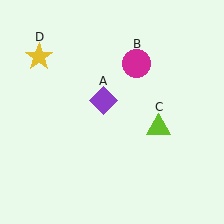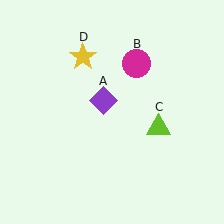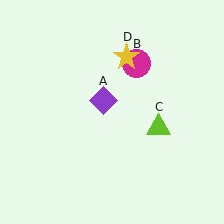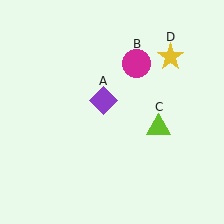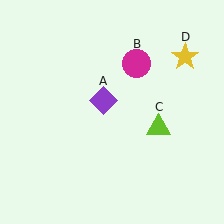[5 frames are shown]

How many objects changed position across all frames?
1 object changed position: yellow star (object D).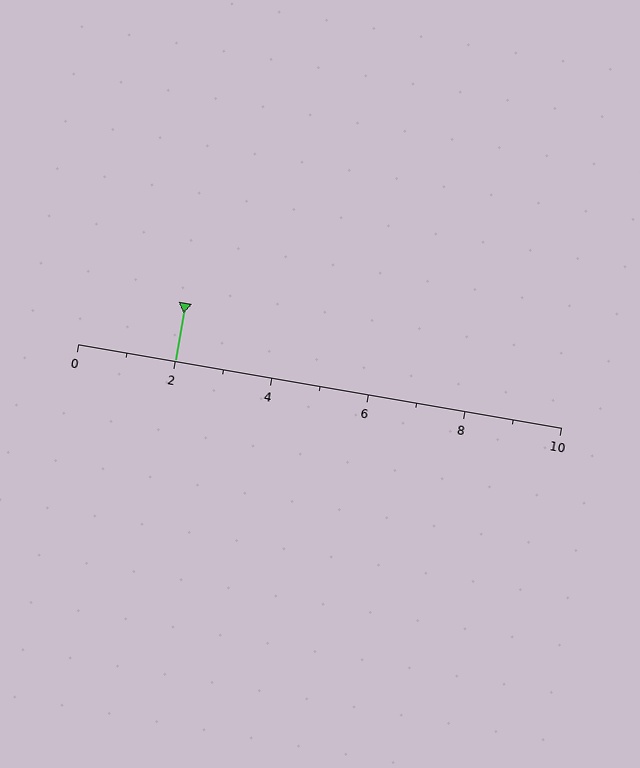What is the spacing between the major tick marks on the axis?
The major ticks are spaced 2 apart.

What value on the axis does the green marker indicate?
The marker indicates approximately 2.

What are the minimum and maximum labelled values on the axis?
The axis runs from 0 to 10.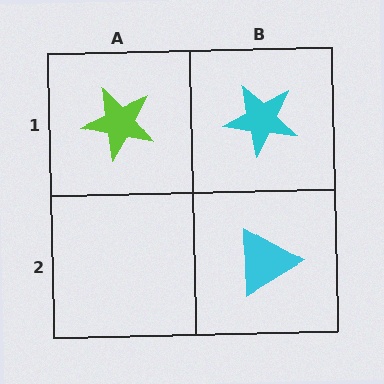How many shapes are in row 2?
1 shape.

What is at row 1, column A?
A lime star.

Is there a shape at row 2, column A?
No, that cell is empty.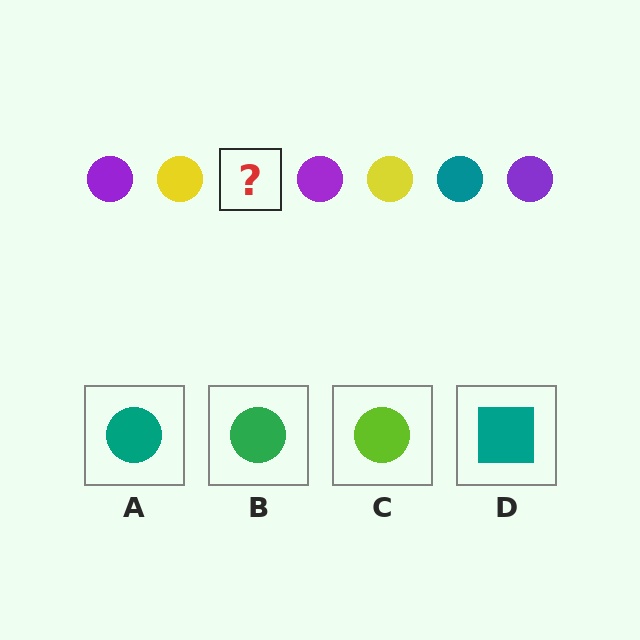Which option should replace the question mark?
Option A.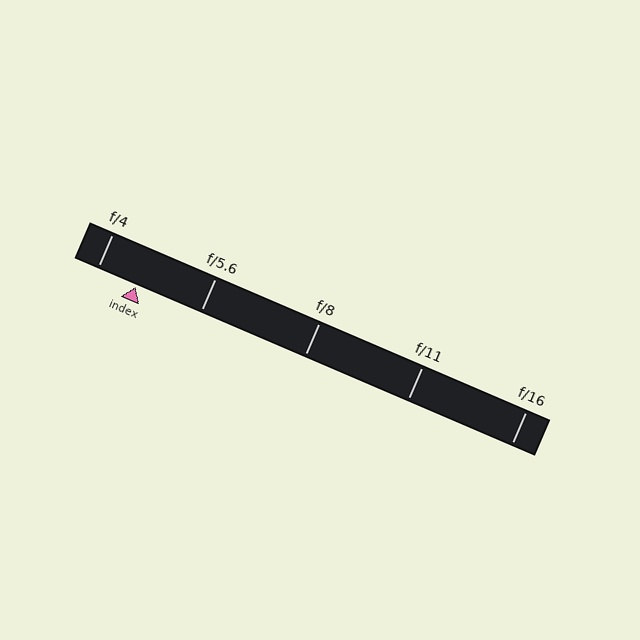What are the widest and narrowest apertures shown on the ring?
The widest aperture shown is f/4 and the narrowest is f/16.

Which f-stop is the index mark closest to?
The index mark is closest to f/4.